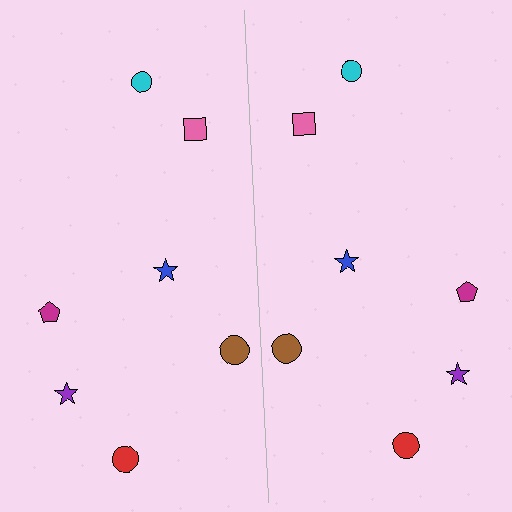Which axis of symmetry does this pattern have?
The pattern has a vertical axis of symmetry running through the center of the image.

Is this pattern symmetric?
Yes, this pattern has bilateral (reflection) symmetry.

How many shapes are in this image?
There are 14 shapes in this image.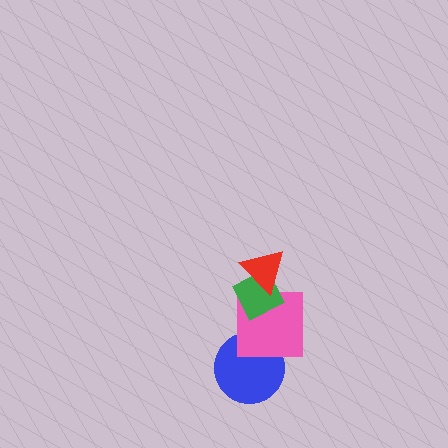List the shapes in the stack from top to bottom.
From top to bottom: the red triangle, the green diamond, the pink square, the blue circle.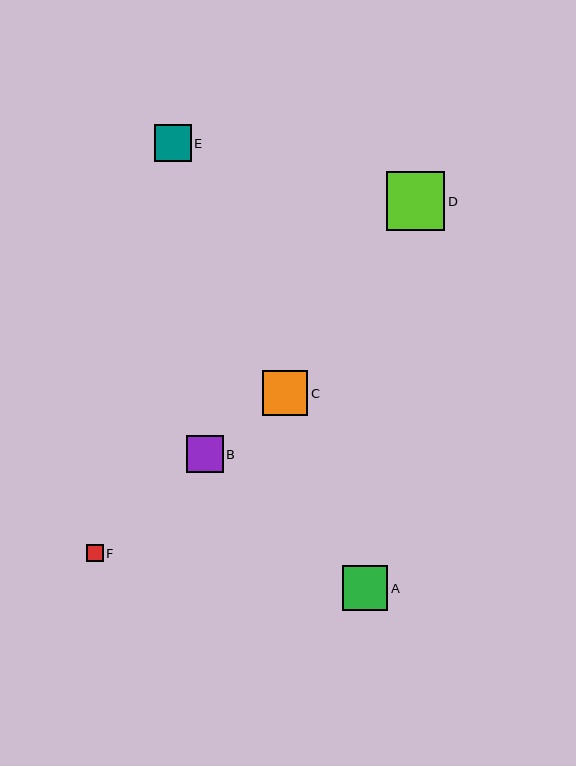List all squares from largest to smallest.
From largest to smallest: D, A, C, B, E, F.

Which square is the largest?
Square D is the largest with a size of approximately 58 pixels.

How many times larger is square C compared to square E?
Square C is approximately 1.2 times the size of square E.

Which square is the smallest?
Square F is the smallest with a size of approximately 17 pixels.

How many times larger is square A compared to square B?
Square A is approximately 1.2 times the size of square B.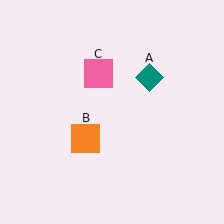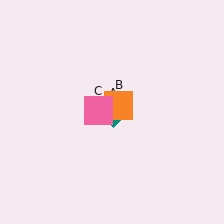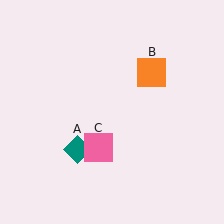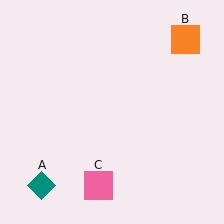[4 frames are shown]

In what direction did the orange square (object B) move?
The orange square (object B) moved up and to the right.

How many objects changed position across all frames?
3 objects changed position: teal diamond (object A), orange square (object B), pink square (object C).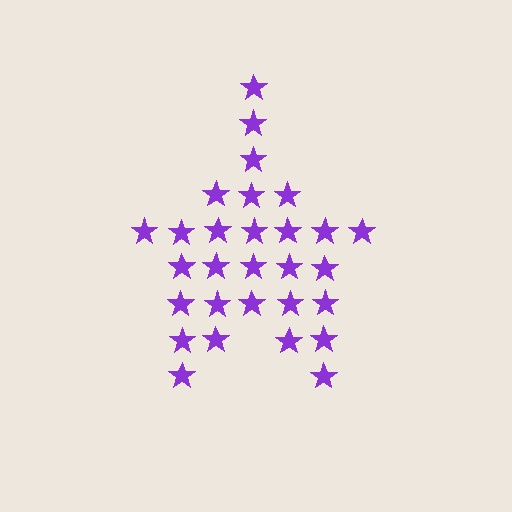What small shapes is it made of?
It is made of small stars.